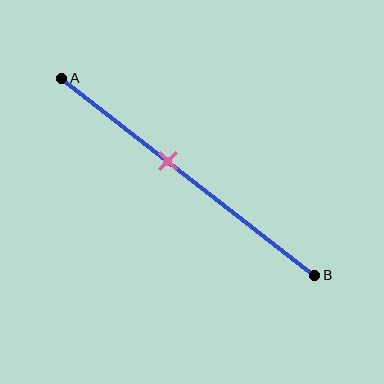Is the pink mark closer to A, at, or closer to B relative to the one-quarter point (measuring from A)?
The pink mark is closer to point B than the one-quarter point of segment AB.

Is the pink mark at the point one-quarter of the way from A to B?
No, the mark is at about 40% from A, not at the 25% one-quarter point.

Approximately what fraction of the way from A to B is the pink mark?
The pink mark is approximately 40% of the way from A to B.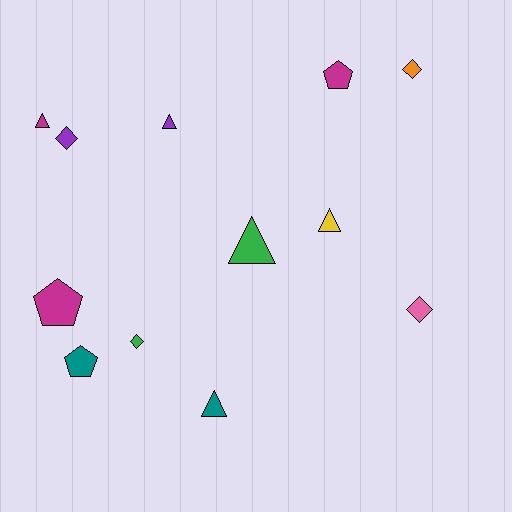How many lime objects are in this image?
There are no lime objects.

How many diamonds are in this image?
There are 4 diamonds.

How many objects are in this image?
There are 12 objects.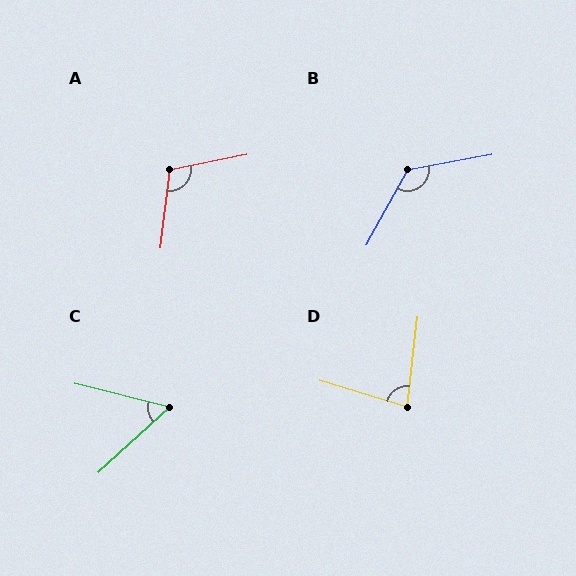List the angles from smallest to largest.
C (57°), D (80°), A (108°), B (129°).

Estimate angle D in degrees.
Approximately 80 degrees.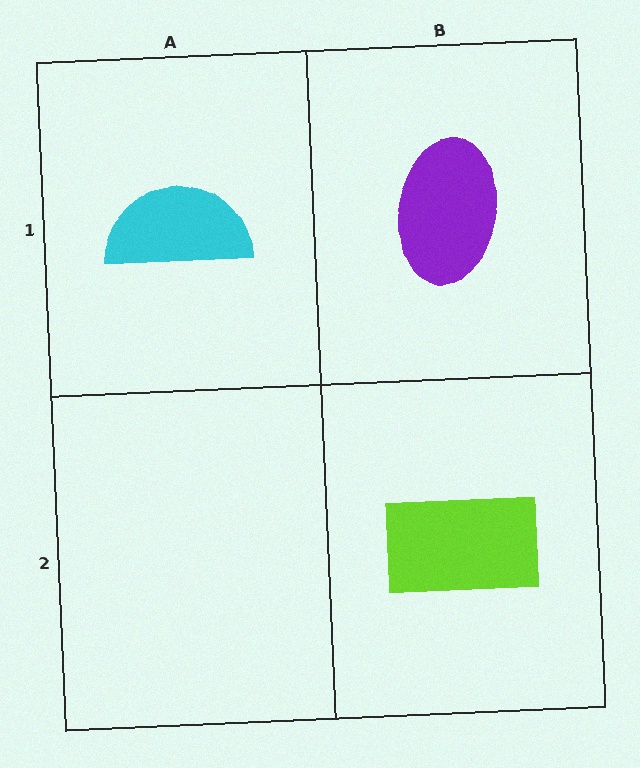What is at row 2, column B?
A lime rectangle.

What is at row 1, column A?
A cyan semicircle.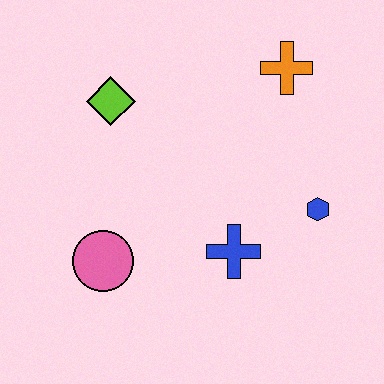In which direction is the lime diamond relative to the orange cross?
The lime diamond is to the left of the orange cross.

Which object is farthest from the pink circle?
The orange cross is farthest from the pink circle.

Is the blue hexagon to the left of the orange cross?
No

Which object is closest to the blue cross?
The blue hexagon is closest to the blue cross.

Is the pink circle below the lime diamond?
Yes